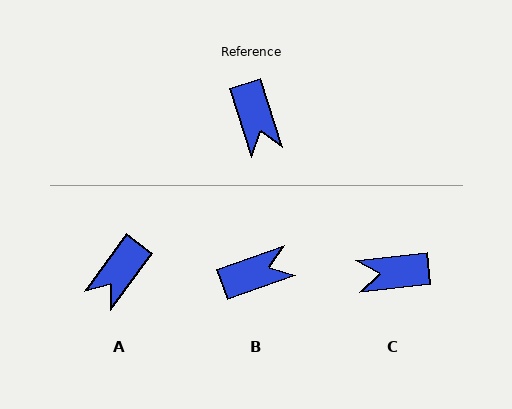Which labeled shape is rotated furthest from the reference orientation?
C, about 101 degrees away.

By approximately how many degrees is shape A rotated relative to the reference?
Approximately 54 degrees clockwise.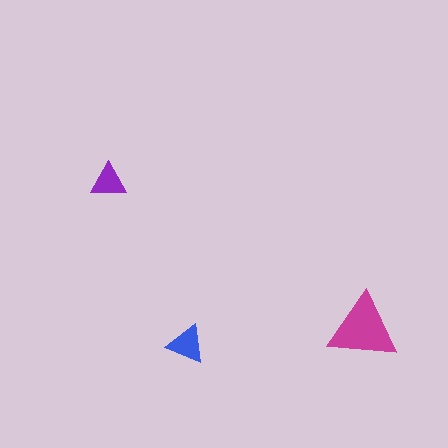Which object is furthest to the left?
The purple triangle is leftmost.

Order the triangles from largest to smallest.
the magenta one, the blue one, the purple one.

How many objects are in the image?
There are 3 objects in the image.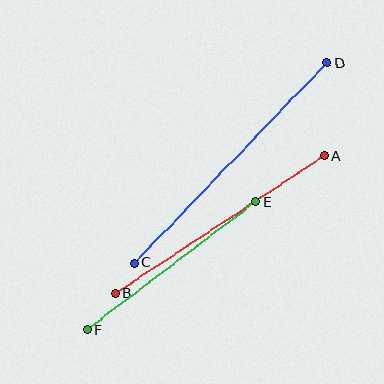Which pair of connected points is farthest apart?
Points C and D are farthest apart.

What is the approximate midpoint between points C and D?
The midpoint is at approximately (230, 163) pixels.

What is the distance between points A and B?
The distance is approximately 250 pixels.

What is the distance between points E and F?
The distance is approximately 212 pixels.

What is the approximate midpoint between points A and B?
The midpoint is at approximately (220, 225) pixels.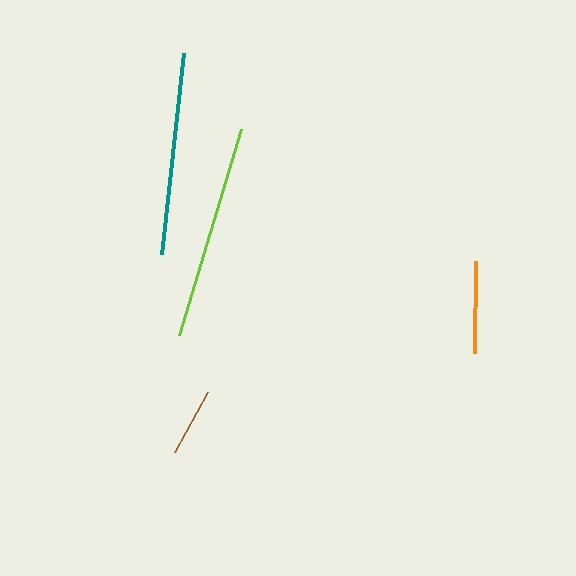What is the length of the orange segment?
The orange segment is approximately 92 pixels long.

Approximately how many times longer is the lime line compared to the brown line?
The lime line is approximately 3.1 times the length of the brown line.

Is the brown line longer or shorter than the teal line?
The teal line is longer than the brown line.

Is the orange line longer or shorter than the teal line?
The teal line is longer than the orange line.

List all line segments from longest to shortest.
From longest to shortest: lime, teal, orange, brown.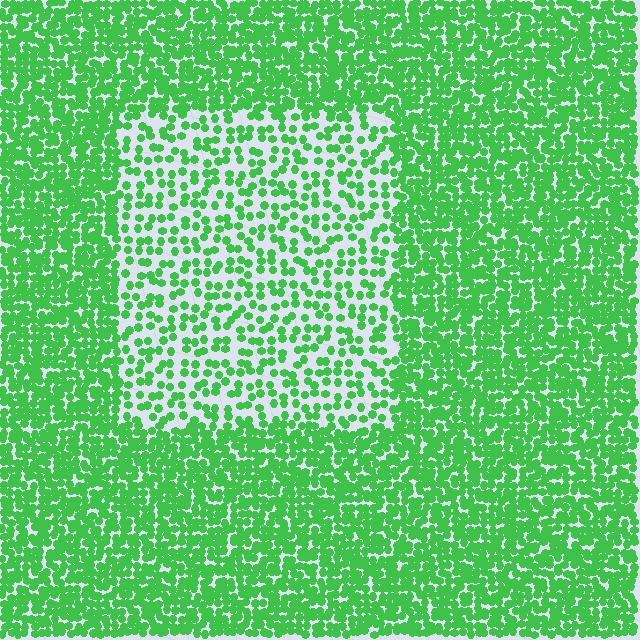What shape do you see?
I see a rectangle.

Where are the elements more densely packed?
The elements are more densely packed outside the rectangle boundary.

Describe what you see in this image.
The image contains small green elements arranged at two different densities. A rectangle-shaped region is visible where the elements are less densely packed than the surrounding area.